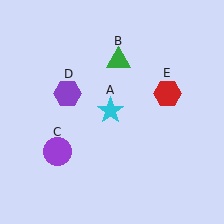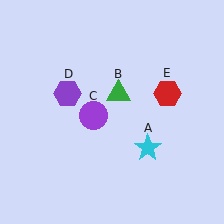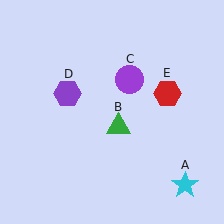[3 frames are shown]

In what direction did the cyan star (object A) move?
The cyan star (object A) moved down and to the right.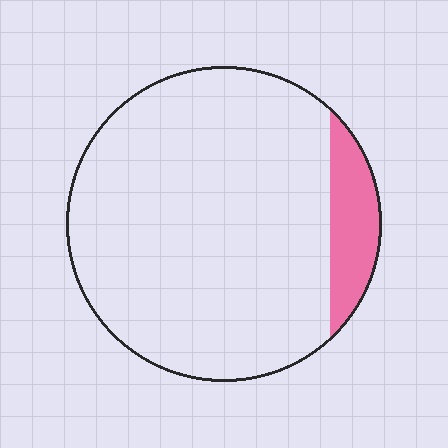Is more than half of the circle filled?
No.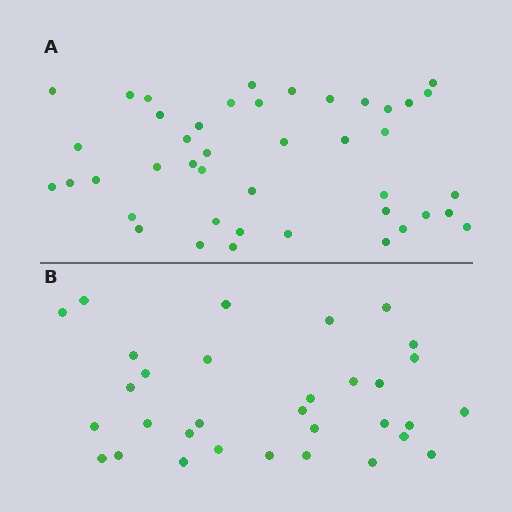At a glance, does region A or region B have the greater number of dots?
Region A (the top region) has more dots.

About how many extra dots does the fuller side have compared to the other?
Region A has roughly 12 or so more dots than region B.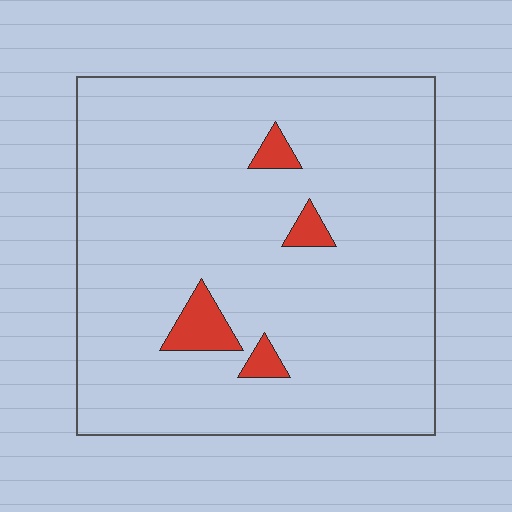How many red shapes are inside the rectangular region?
4.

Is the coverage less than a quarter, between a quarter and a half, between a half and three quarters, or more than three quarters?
Less than a quarter.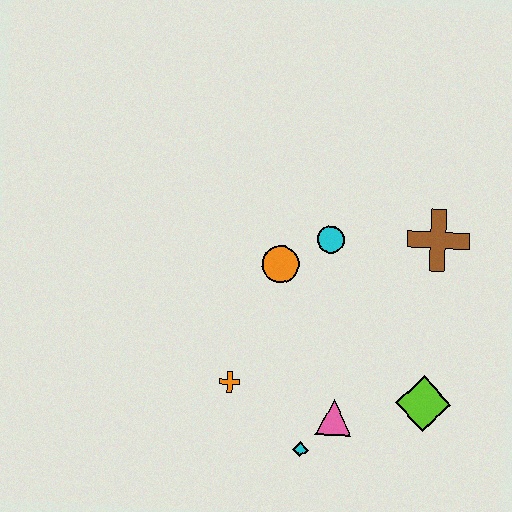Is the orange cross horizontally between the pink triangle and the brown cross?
No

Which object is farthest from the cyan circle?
The cyan diamond is farthest from the cyan circle.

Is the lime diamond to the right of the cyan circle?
Yes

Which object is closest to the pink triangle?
The cyan diamond is closest to the pink triangle.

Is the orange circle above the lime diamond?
Yes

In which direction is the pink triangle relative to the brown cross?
The pink triangle is below the brown cross.